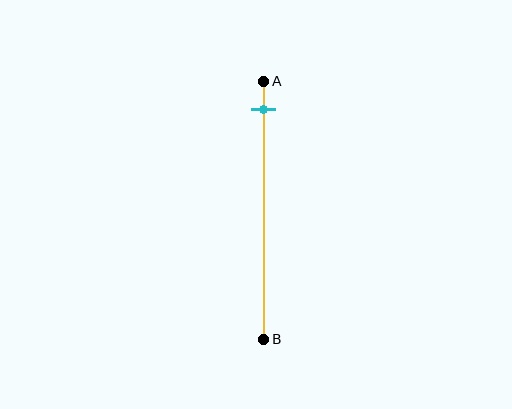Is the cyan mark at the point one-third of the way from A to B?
No, the mark is at about 10% from A, not at the 33% one-third point.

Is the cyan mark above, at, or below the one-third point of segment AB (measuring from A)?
The cyan mark is above the one-third point of segment AB.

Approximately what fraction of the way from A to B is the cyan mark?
The cyan mark is approximately 10% of the way from A to B.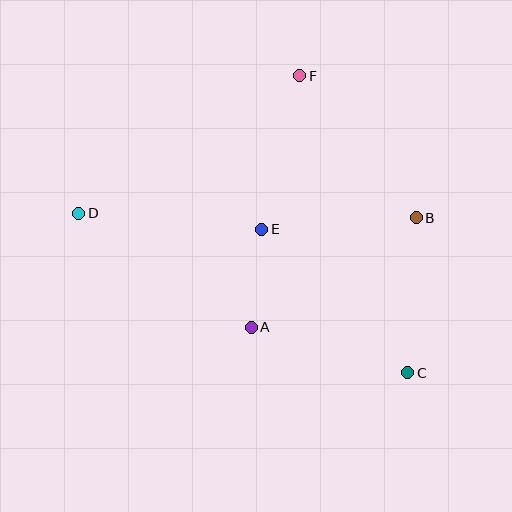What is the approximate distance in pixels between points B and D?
The distance between B and D is approximately 337 pixels.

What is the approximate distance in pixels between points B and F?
The distance between B and F is approximately 183 pixels.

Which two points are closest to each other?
Points A and E are closest to each other.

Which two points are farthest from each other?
Points C and D are farthest from each other.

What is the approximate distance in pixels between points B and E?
The distance between B and E is approximately 155 pixels.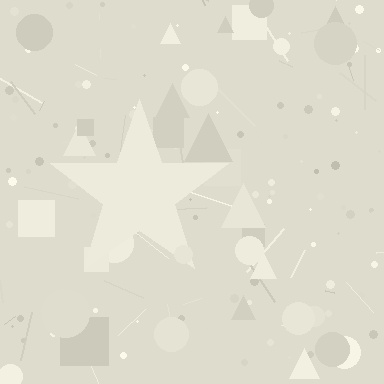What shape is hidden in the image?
A star is hidden in the image.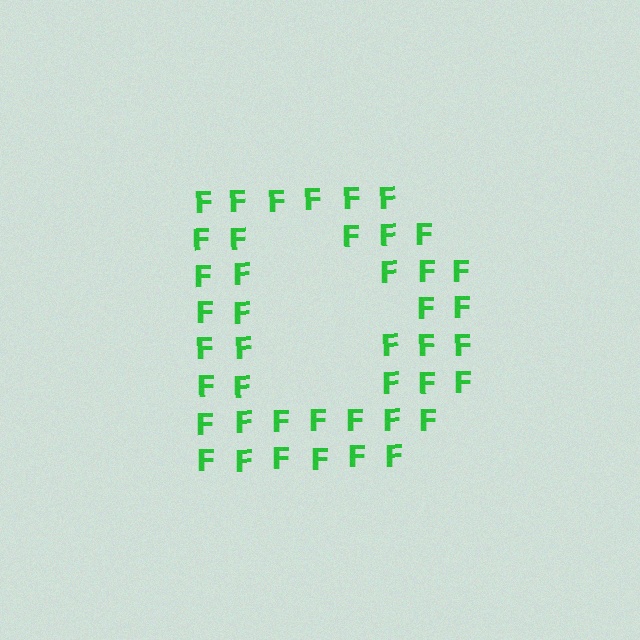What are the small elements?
The small elements are letter F's.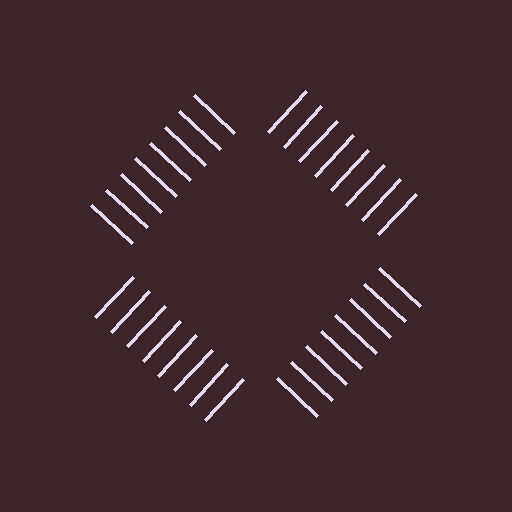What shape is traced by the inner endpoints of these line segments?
An illusory square — the line segments terminate on its edges but no continuous stroke is drawn.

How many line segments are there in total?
32 — 8 along each of the 4 edges.